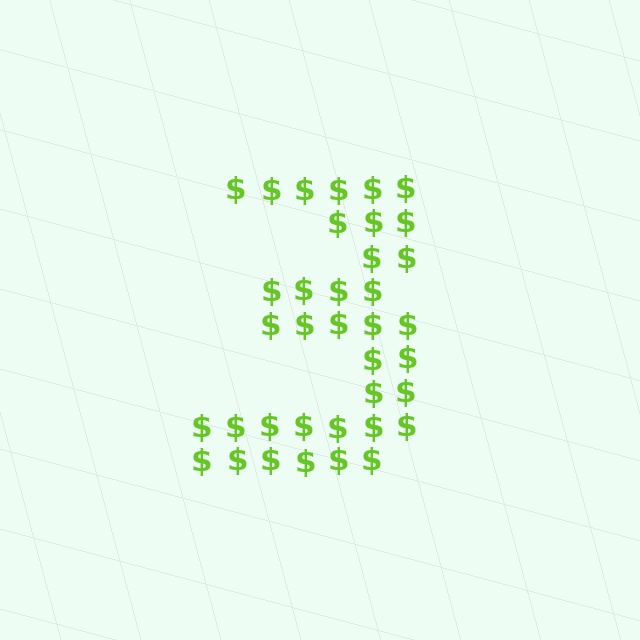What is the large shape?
The large shape is the digit 3.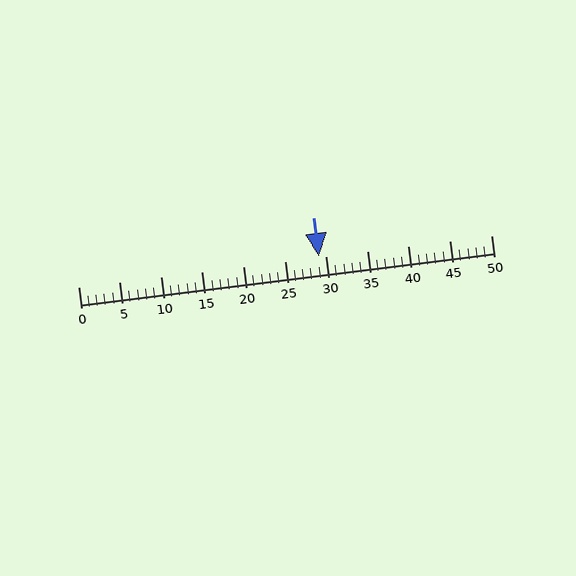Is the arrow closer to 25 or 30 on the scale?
The arrow is closer to 30.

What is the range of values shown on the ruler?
The ruler shows values from 0 to 50.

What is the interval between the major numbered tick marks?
The major tick marks are spaced 5 units apart.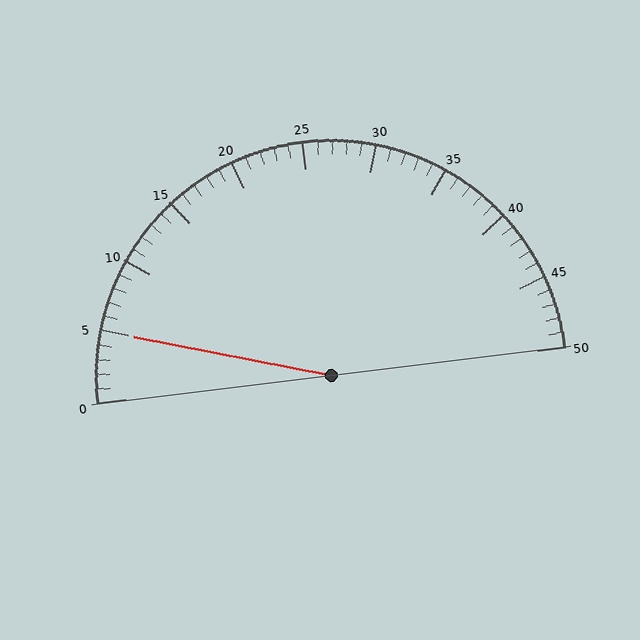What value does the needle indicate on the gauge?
The needle indicates approximately 5.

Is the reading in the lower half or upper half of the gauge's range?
The reading is in the lower half of the range (0 to 50).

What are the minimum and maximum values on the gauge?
The gauge ranges from 0 to 50.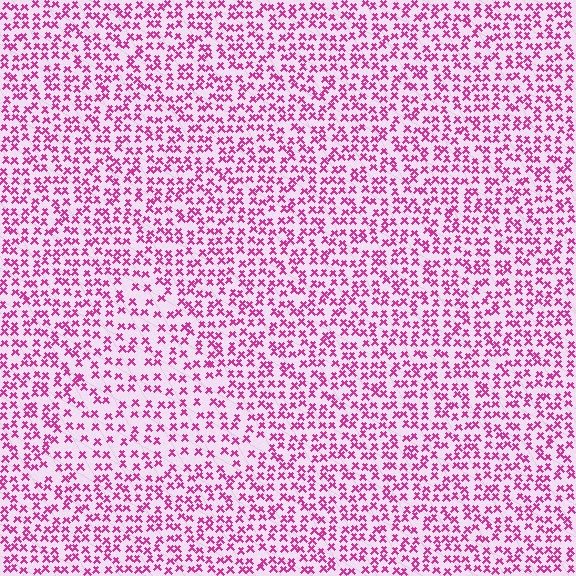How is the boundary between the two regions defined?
The boundary is defined by a change in element density (approximately 1.5x ratio). All elements are the same color, size, and shape.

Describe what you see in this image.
The image contains small magenta elements arranged at two different densities. A triangle-shaped region is visible where the elements are less densely packed than the surrounding area.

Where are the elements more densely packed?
The elements are more densely packed outside the triangle boundary.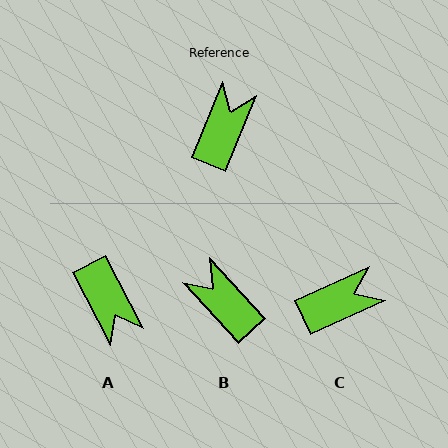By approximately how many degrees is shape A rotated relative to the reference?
Approximately 130 degrees clockwise.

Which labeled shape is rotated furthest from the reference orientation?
A, about 130 degrees away.